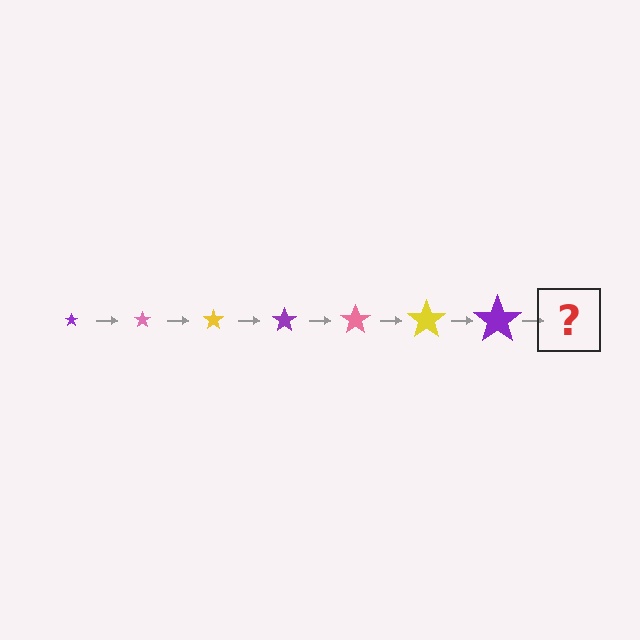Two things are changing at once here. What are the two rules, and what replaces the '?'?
The two rules are that the star grows larger each step and the color cycles through purple, pink, and yellow. The '?' should be a pink star, larger than the previous one.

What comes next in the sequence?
The next element should be a pink star, larger than the previous one.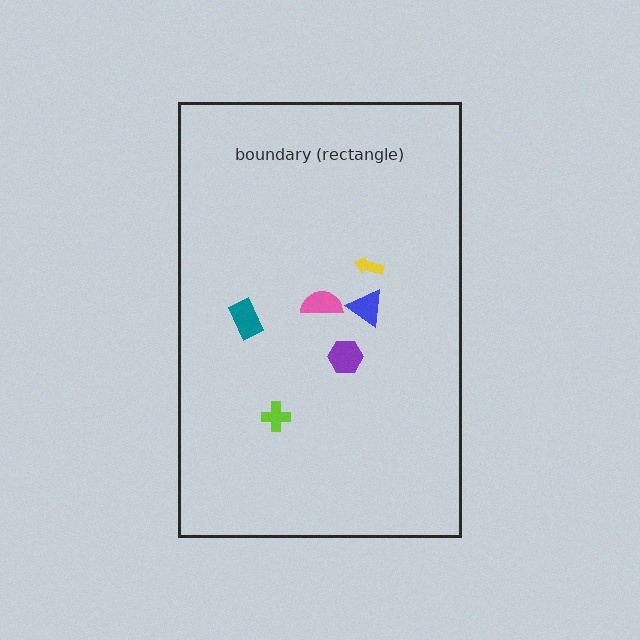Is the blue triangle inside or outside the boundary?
Inside.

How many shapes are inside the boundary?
6 inside, 0 outside.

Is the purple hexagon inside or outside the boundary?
Inside.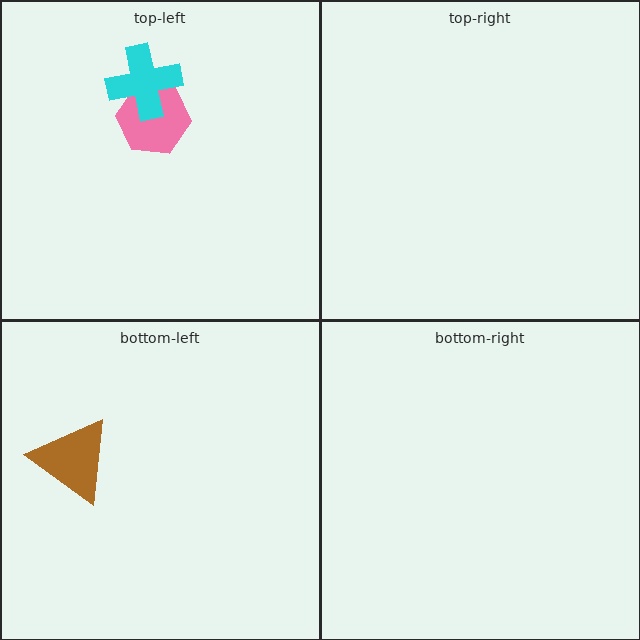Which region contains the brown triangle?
The bottom-left region.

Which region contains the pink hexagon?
The top-left region.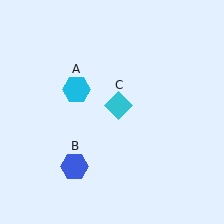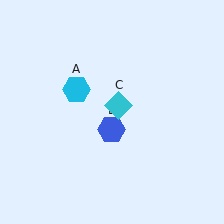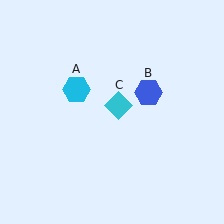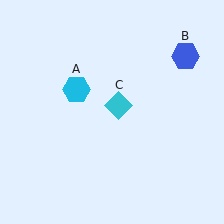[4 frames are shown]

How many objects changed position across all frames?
1 object changed position: blue hexagon (object B).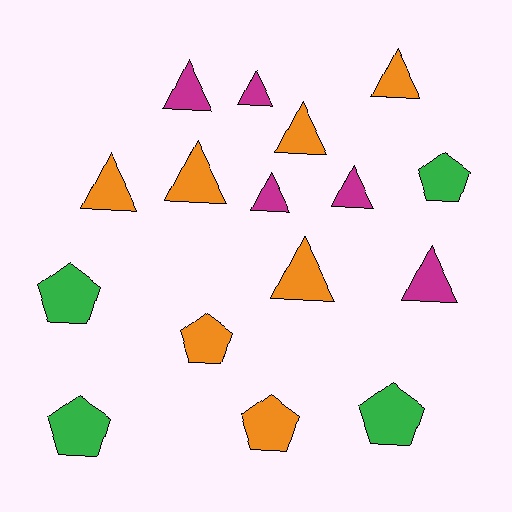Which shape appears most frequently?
Triangle, with 10 objects.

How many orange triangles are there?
There are 5 orange triangles.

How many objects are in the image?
There are 16 objects.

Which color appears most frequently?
Orange, with 7 objects.